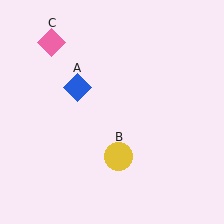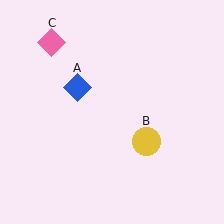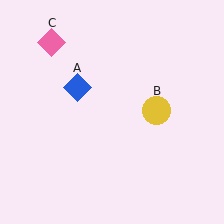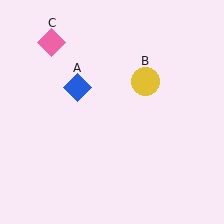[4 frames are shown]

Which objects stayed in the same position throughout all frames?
Blue diamond (object A) and pink diamond (object C) remained stationary.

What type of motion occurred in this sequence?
The yellow circle (object B) rotated counterclockwise around the center of the scene.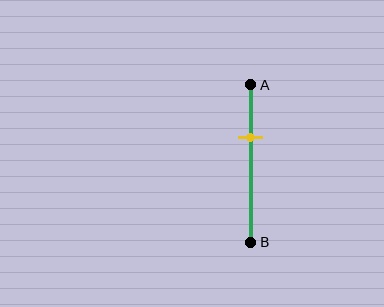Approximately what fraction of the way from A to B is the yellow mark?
The yellow mark is approximately 35% of the way from A to B.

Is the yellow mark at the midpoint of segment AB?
No, the mark is at about 35% from A, not at the 50% midpoint.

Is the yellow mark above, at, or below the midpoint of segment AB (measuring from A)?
The yellow mark is above the midpoint of segment AB.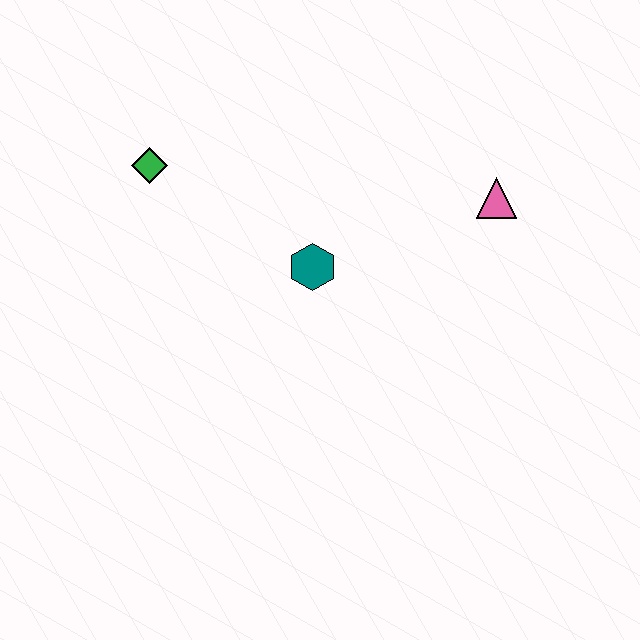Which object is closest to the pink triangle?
The teal hexagon is closest to the pink triangle.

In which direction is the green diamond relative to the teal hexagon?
The green diamond is to the left of the teal hexagon.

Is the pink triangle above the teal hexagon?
Yes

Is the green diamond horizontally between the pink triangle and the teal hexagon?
No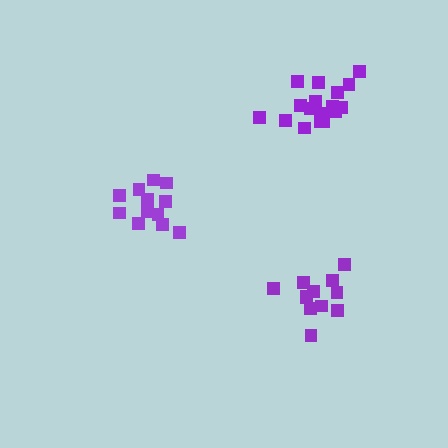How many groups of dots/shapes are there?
There are 3 groups.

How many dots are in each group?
Group 1: 12 dots, Group 2: 12 dots, Group 3: 17 dots (41 total).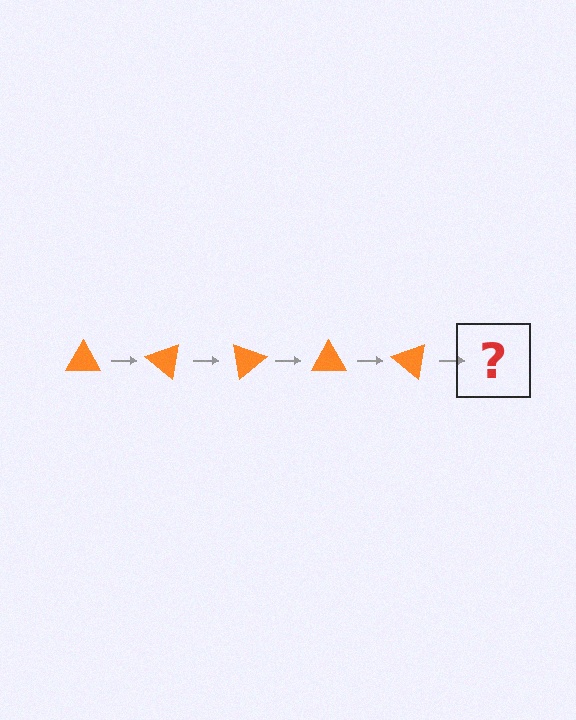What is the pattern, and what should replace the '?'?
The pattern is that the triangle rotates 40 degrees each step. The '?' should be an orange triangle rotated 200 degrees.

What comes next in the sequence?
The next element should be an orange triangle rotated 200 degrees.